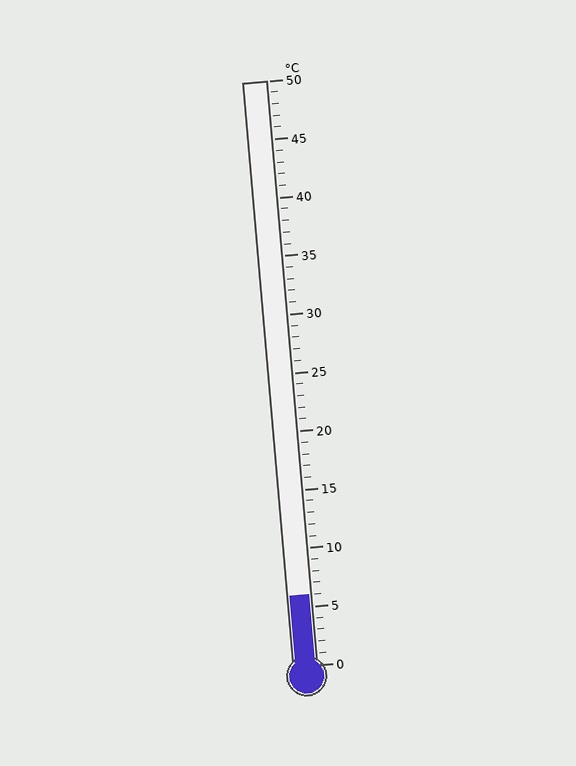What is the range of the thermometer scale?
The thermometer scale ranges from 0°C to 50°C.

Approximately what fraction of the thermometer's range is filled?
The thermometer is filled to approximately 10% of its range.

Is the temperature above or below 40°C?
The temperature is below 40°C.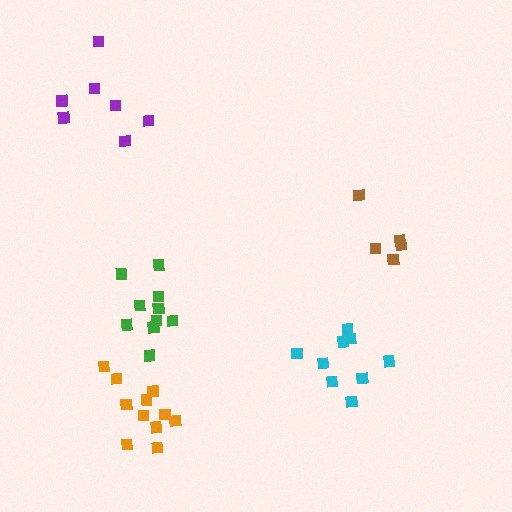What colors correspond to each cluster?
The clusters are colored: green, brown, orange, cyan, purple.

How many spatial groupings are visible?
There are 5 spatial groupings.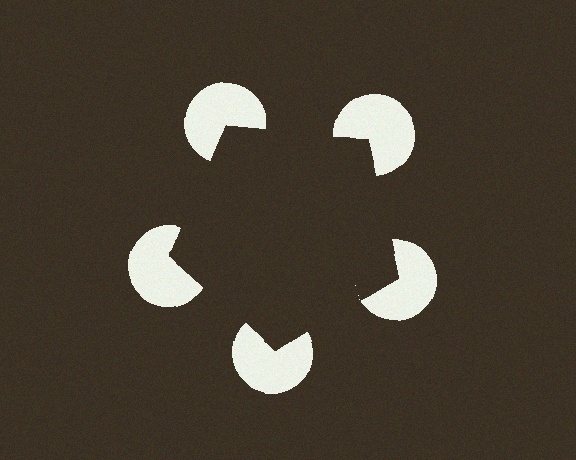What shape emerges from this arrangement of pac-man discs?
An illusory pentagon — its edges are inferred from the aligned wedge cuts in the pac-man discs, not physically drawn.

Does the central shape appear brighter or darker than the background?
It typically appears slightly darker than the background, even though no actual brightness change is drawn.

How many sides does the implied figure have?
5 sides.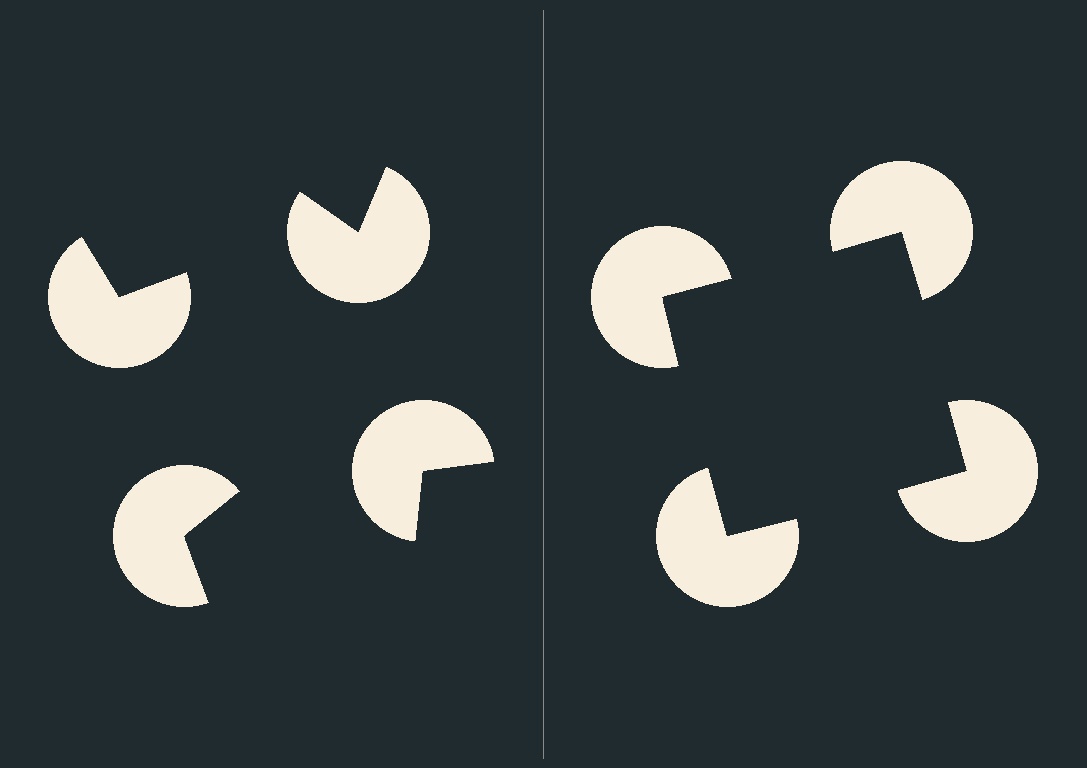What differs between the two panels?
The pac-man discs are positioned identically on both sides; only the wedge orientations differ. On the right they align to a square; on the left they are misaligned.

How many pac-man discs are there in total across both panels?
8 — 4 on each side.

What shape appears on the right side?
An illusory square.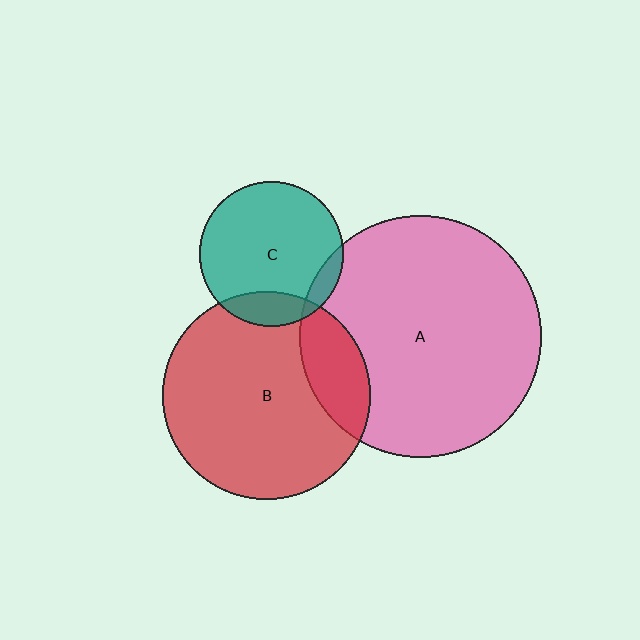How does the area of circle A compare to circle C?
Approximately 2.8 times.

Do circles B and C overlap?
Yes.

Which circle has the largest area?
Circle A (pink).